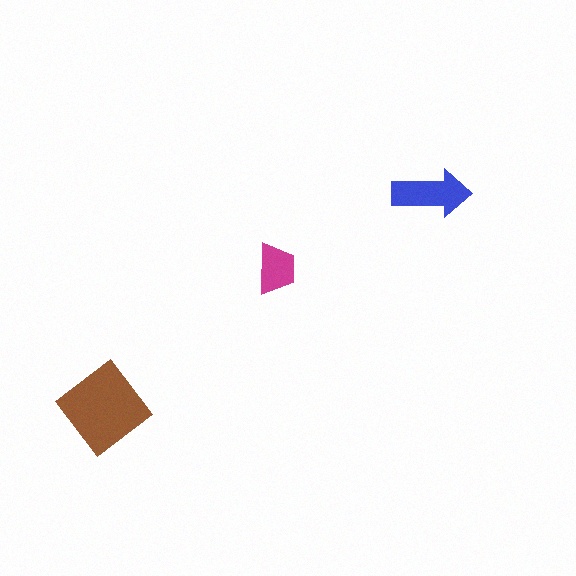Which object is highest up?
The blue arrow is topmost.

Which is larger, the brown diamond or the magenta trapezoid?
The brown diamond.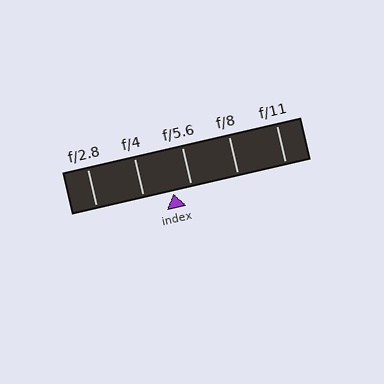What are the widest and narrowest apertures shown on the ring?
The widest aperture shown is f/2.8 and the narrowest is f/11.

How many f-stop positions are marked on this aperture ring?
There are 5 f-stop positions marked.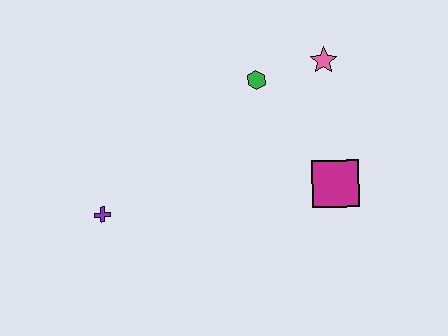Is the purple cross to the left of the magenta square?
Yes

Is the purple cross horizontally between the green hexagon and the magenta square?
No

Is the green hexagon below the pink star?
Yes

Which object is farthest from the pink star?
The purple cross is farthest from the pink star.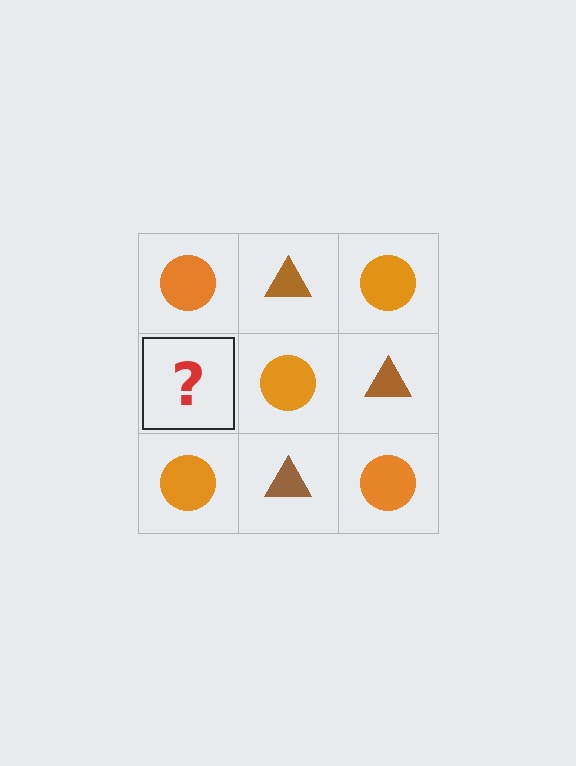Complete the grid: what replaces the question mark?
The question mark should be replaced with a brown triangle.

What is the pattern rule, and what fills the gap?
The rule is that it alternates orange circle and brown triangle in a checkerboard pattern. The gap should be filled with a brown triangle.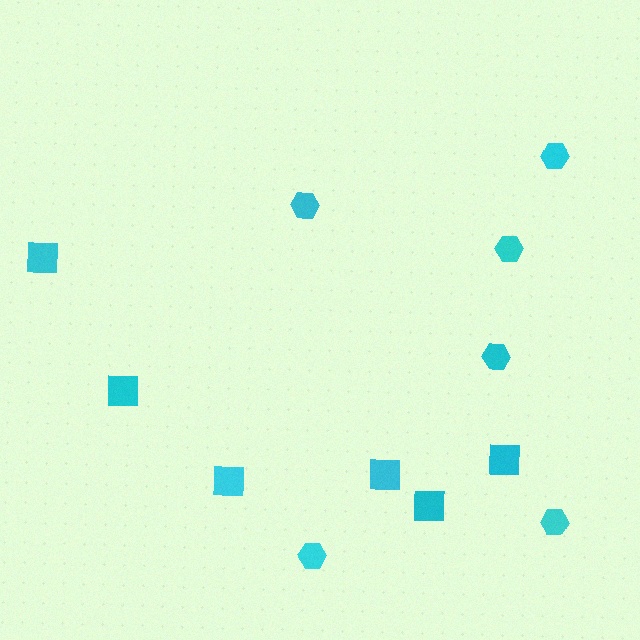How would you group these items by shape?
There are 2 groups: one group of hexagons (6) and one group of squares (6).